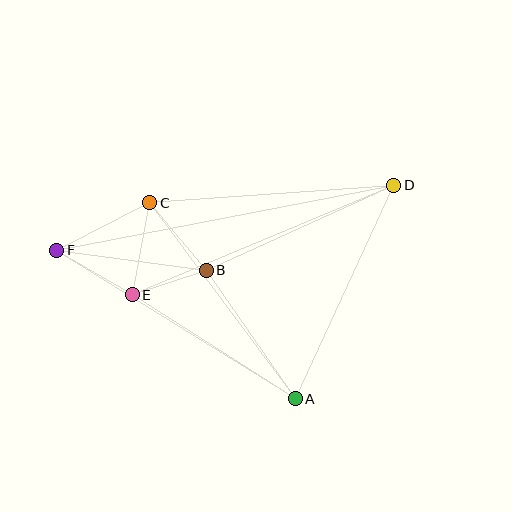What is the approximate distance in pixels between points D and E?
The distance between D and E is approximately 284 pixels.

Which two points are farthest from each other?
Points D and F are farthest from each other.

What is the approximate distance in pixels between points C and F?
The distance between C and F is approximately 104 pixels.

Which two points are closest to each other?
Points B and E are closest to each other.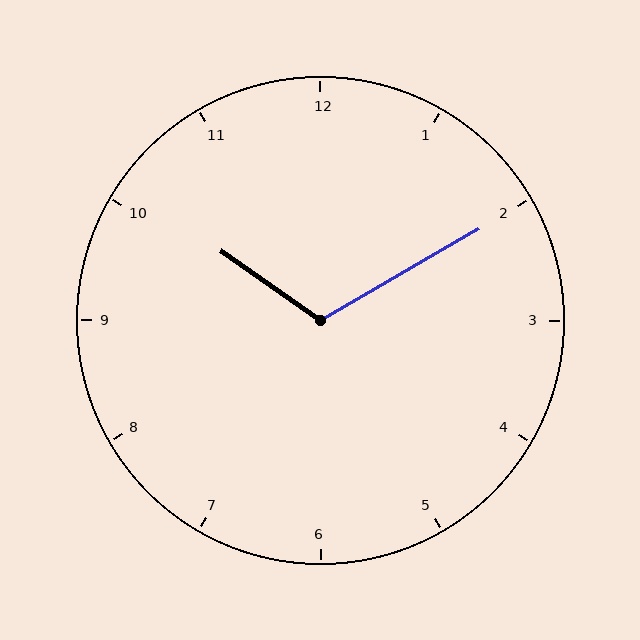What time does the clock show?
10:10.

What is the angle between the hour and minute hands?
Approximately 115 degrees.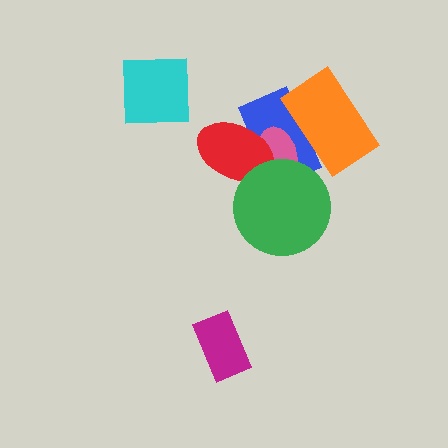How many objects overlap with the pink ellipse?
4 objects overlap with the pink ellipse.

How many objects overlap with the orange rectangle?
2 objects overlap with the orange rectangle.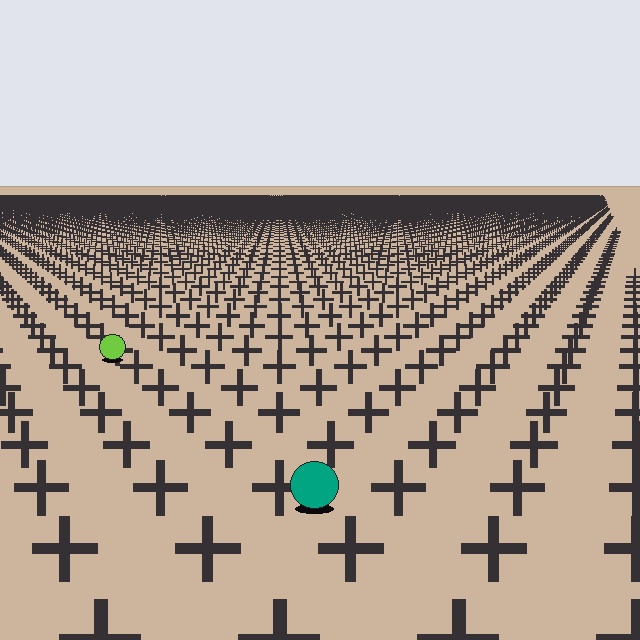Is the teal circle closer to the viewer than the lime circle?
Yes. The teal circle is closer — you can tell from the texture gradient: the ground texture is coarser near it.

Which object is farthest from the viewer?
The lime circle is farthest from the viewer. It appears smaller and the ground texture around it is denser.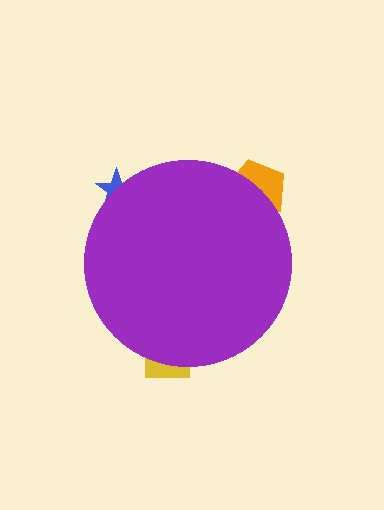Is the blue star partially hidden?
Yes, the blue star is partially hidden behind the purple circle.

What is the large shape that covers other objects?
A purple circle.